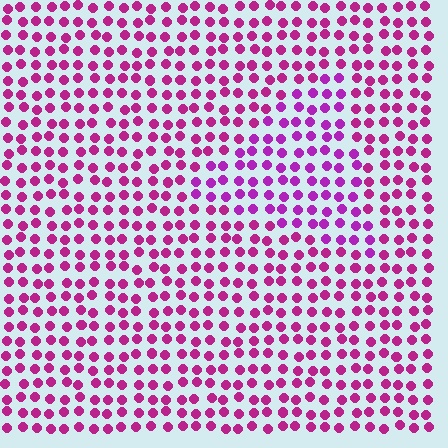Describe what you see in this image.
The image is filled with small magenta elements in a uniform arrangement. A triangle-shaped region is visible where the elements are tinted to a slightly different hue, forming a subtle color boundary.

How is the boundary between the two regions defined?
The boundary is defined purely by a slight shift in hue (about 23 degrees). Spacing, size, and orientation are identical on both sides.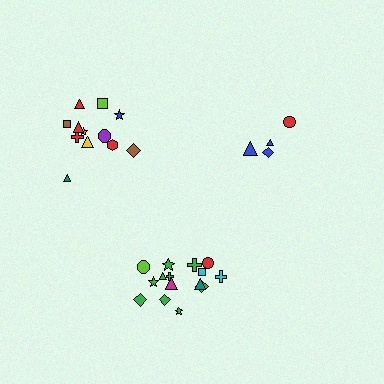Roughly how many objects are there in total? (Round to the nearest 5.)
Roughly 30 objects in total.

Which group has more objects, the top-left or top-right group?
The top-left group.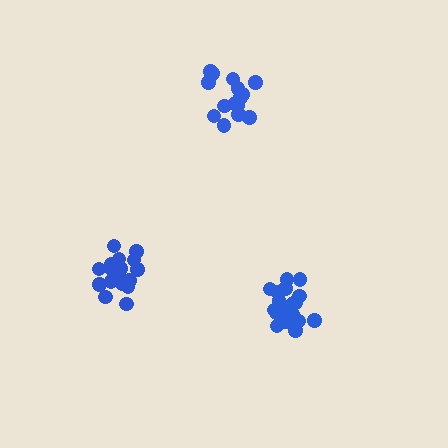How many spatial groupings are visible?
There are 3 spatial groupings.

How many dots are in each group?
Group 1: 18 dots, Group 2: 15 dots, Group 3: 19 dots (52 total).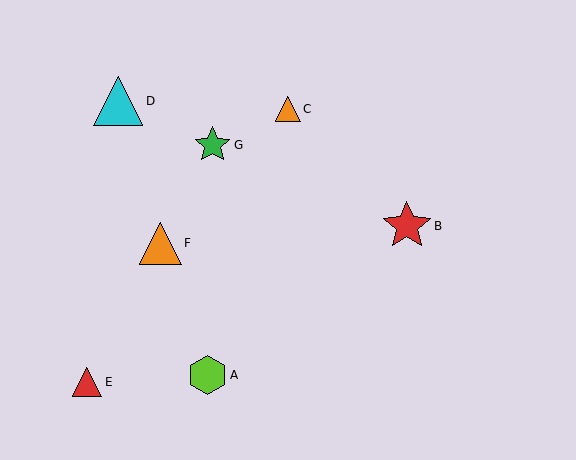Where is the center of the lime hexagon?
The center of the lime hexagon is at (207, 375).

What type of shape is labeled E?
Shape E is a red triangle.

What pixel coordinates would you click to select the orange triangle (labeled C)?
Click at (288, 109) to select the orange triangle C.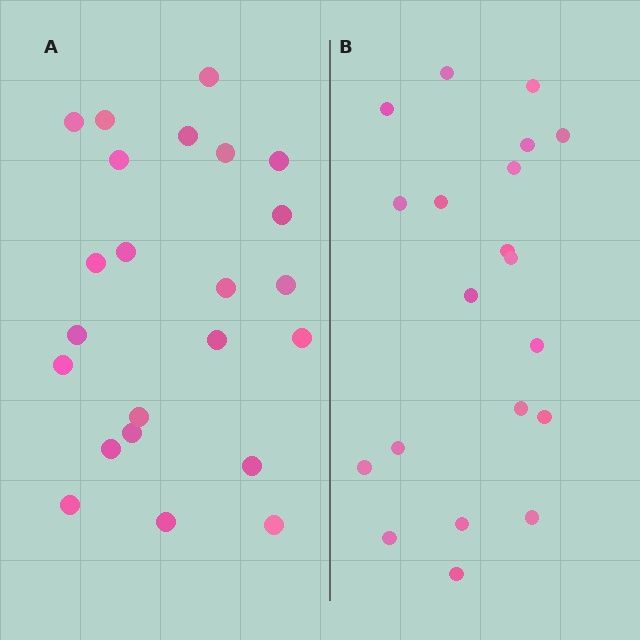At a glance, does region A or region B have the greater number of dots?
Region A (the left region) has more dots.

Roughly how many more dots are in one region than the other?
Region A has just a few more — roughly 2 or 3 more dots than region B.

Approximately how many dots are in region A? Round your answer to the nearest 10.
About 20 dots. (The exact count is 23, which rounds to 20.)